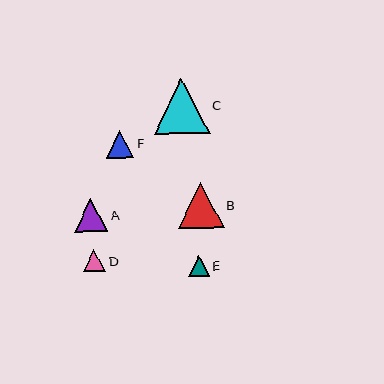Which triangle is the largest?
Triangle C is the largest with a size of approximately 55 pixels.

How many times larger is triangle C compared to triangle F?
Triangle C is approximately 2.0 times the size of triangle F.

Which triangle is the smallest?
Triangle E is the smallest with a size of approximately 20 pixels.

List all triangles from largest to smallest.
From largest to smallest: C, B, A, F, D, E.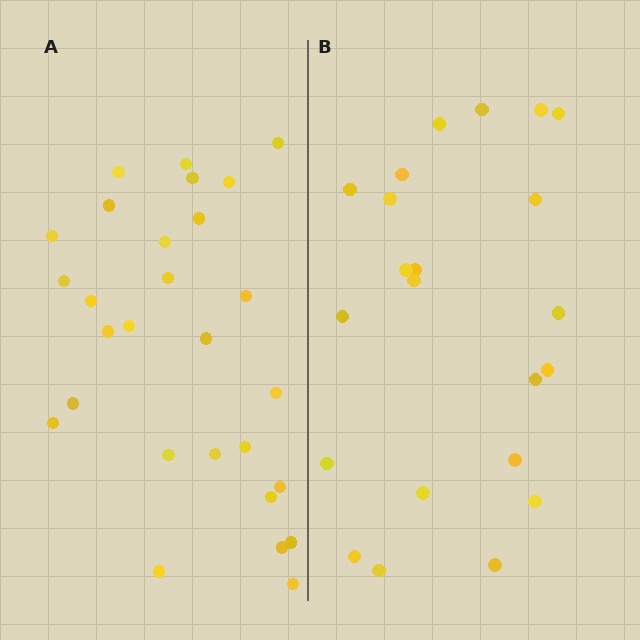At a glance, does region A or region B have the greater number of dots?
Region A (the left region) has more dots.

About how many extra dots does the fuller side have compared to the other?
Region A has about 6 more dots than region B.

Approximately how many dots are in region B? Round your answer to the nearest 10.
About 20 dots. (The exact count is 22, which rounds to 20.)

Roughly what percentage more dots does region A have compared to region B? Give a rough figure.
About 25% more.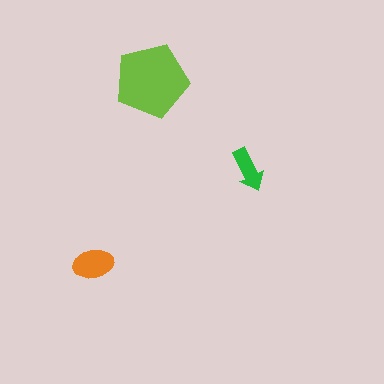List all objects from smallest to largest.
The green arrow, the orange ellipse, the lime pentagon.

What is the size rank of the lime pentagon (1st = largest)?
1st.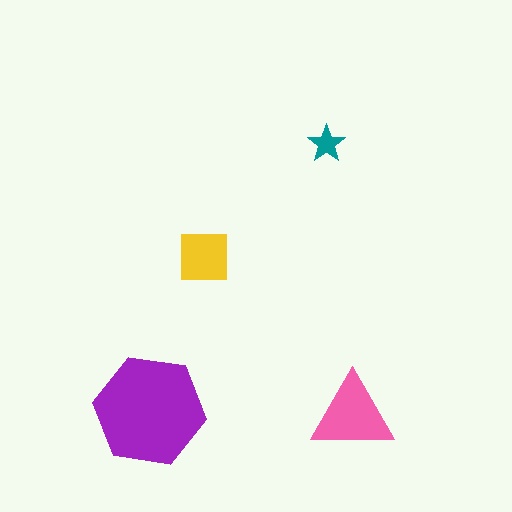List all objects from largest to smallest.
The purple hexagon, the pink triangle, the yellow square, the teal star.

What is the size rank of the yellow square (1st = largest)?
3rd.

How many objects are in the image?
There are 4 objects in the image.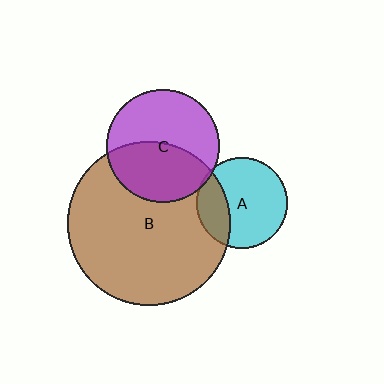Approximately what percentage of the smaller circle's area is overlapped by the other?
Approximately 45%.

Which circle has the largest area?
Circle B (brown).